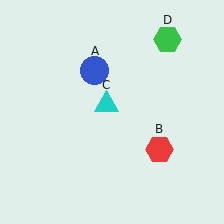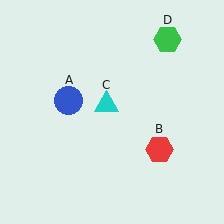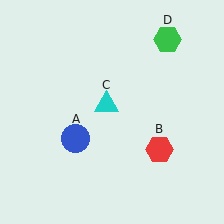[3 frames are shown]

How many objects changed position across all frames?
1 object changed position: blue circle (object A).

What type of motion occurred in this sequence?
The blue circle (object A) rotated counterclockwise around the center of the scene.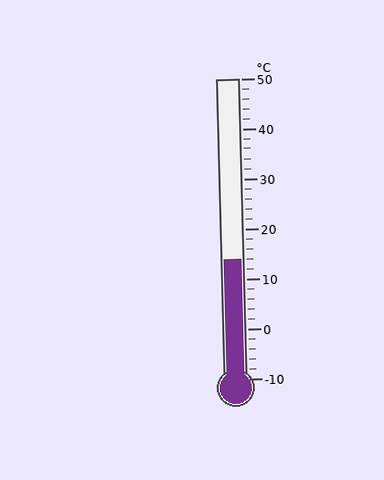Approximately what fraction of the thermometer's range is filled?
The thermometer is filled to approximately 40% of its range.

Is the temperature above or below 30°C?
The temperature is below 30°C.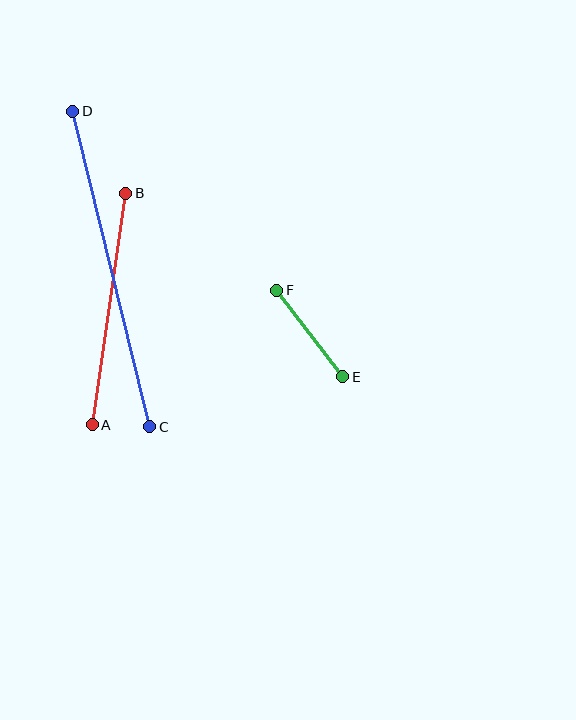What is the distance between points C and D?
The distance is approximately 325 pixels.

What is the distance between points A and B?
The distance is approximately 234 pixels.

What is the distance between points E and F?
The distance is approximately 109 pixels.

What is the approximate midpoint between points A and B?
The midpoint is at approximately (109, 309) pixels.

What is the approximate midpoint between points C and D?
The midpoint is at approximately (111, 269) pixels.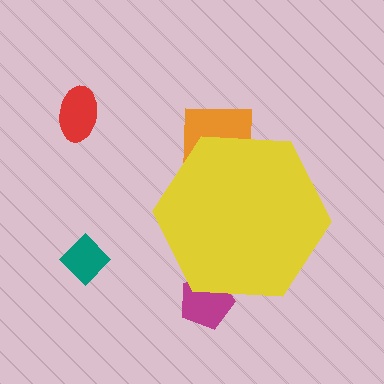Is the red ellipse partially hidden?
No, the red ellipse is fully visible.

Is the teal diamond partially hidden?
No, the teal diamond is fully visible.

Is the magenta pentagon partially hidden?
Yes, the magenta pentagon is partially hidden behind the yellow hexagon.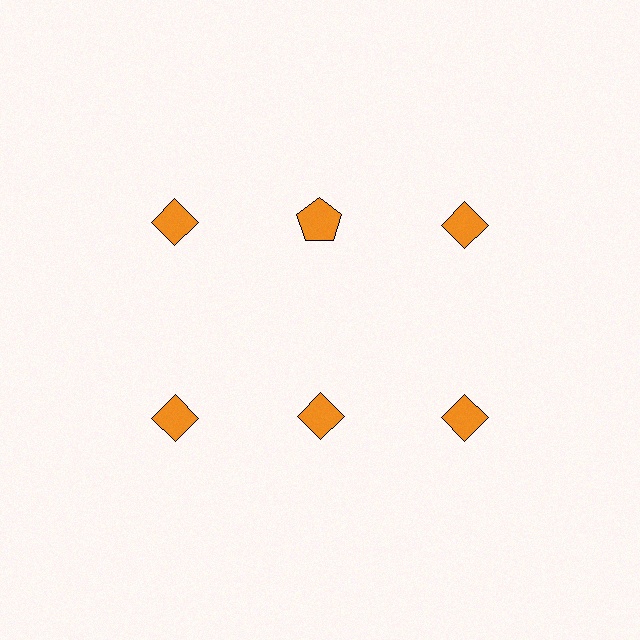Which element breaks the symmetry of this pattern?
The orange pentagon in the top row, second from left column breaks the symmetry. All other shapes are orange diamonds.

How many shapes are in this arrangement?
There are 6 shapes arranged in a grid pattern.